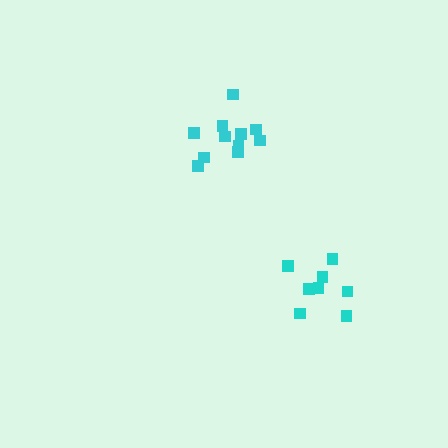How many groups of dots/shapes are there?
There are 2 groups.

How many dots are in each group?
Group 1: 8 dots, Group 2: 11 dots (19 total).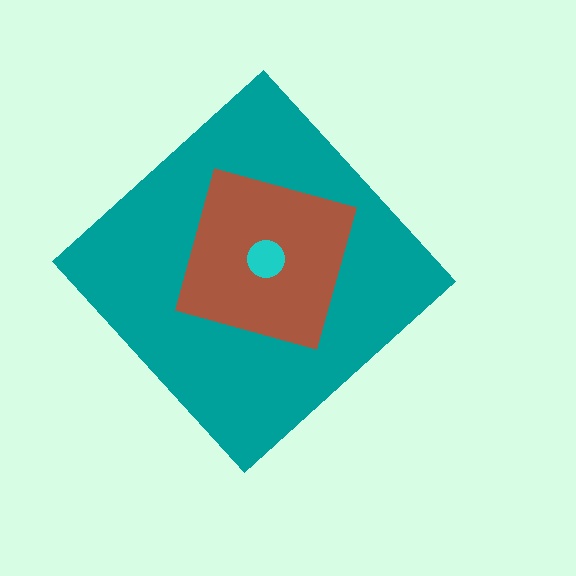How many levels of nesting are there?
3.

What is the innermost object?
The cyan circle.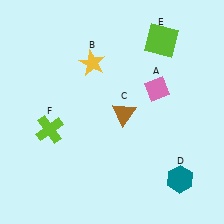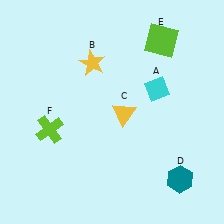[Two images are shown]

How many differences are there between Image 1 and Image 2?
There are 2 differences between the two images.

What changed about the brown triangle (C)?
In Image 1, C is brown. In Image 2, it changed to yellow.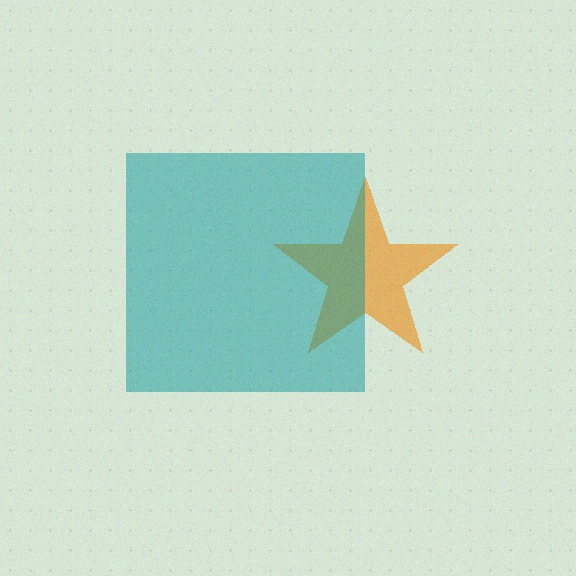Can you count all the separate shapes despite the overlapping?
Yes, there are 2 separate shapes.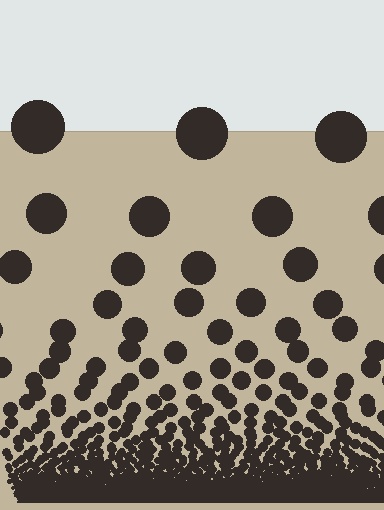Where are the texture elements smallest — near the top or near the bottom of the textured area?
Near the bottom.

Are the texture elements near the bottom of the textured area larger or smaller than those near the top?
Smaller. The gradient is inverted — elements near the bottom are smaller and denser.